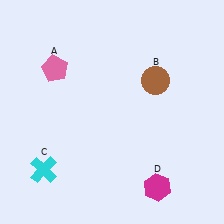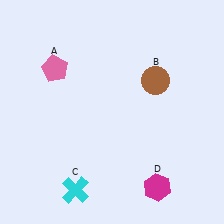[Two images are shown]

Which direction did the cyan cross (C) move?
The cyan cross (C) moved right.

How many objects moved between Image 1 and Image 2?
1 object moved between the two images.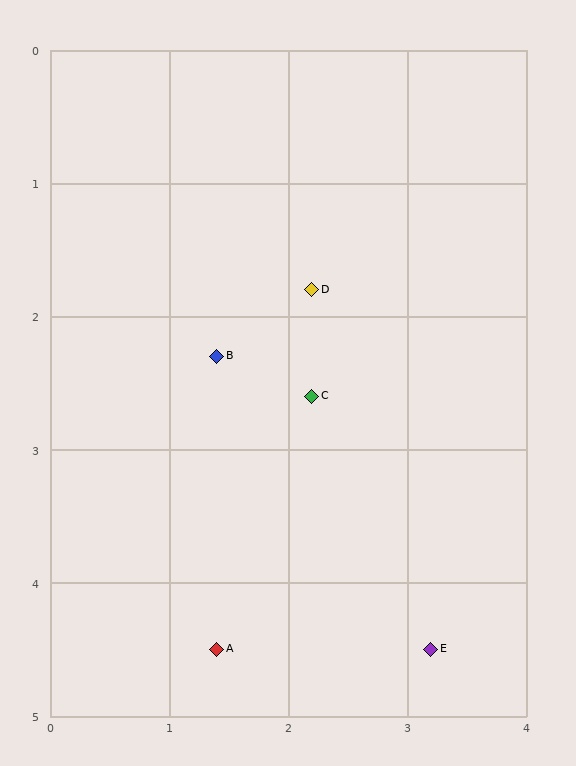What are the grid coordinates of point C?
Point C is at approximately (2.2, 2.6).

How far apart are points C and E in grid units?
Points C and E are about 2.1 grid units apart.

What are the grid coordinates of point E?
Point E is at approximately (3.2, 4.5).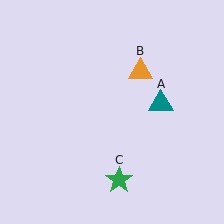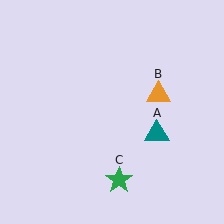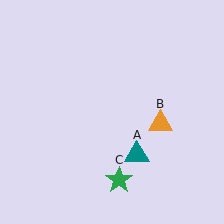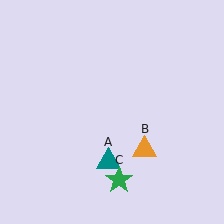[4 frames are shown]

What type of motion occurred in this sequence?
The teal triangle (object A), orange triangle (object B) rotated clockwise around the center of the scene.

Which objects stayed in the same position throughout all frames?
Green star (object C) remained stationary.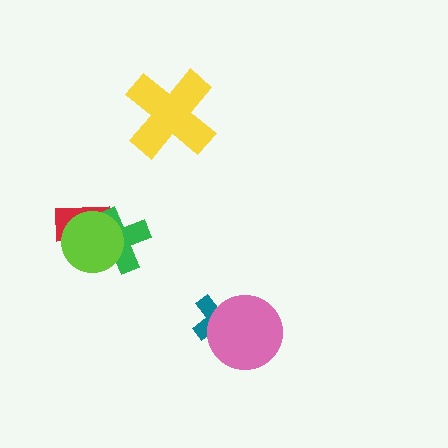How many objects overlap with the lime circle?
2 objects overlap with the lime circle.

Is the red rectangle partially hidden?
Yes, it is partially covered by another shape.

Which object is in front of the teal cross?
The pink circle is in front of the teal cross.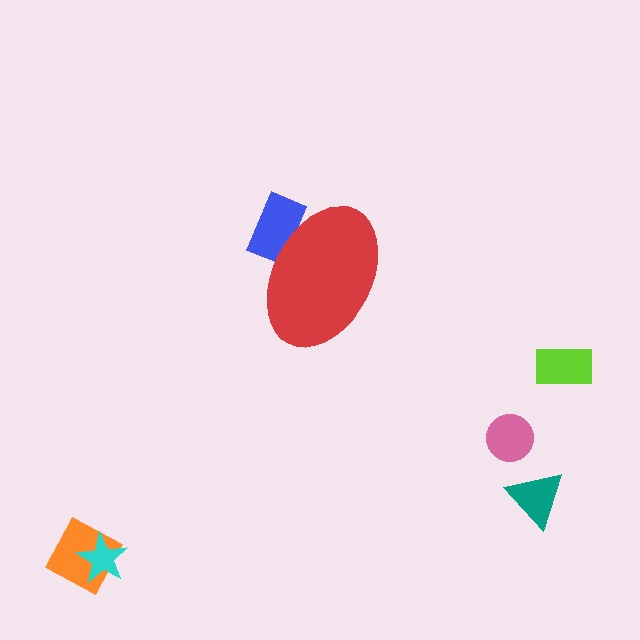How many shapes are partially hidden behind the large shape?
1 shape is partially hidden.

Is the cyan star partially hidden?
No, the cyan star is fully visible.